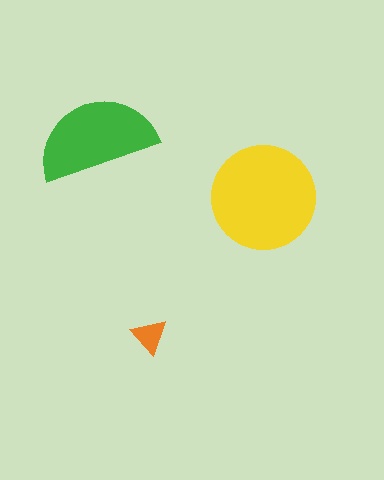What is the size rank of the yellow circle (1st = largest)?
1st.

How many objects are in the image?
There are 3 objects in the image.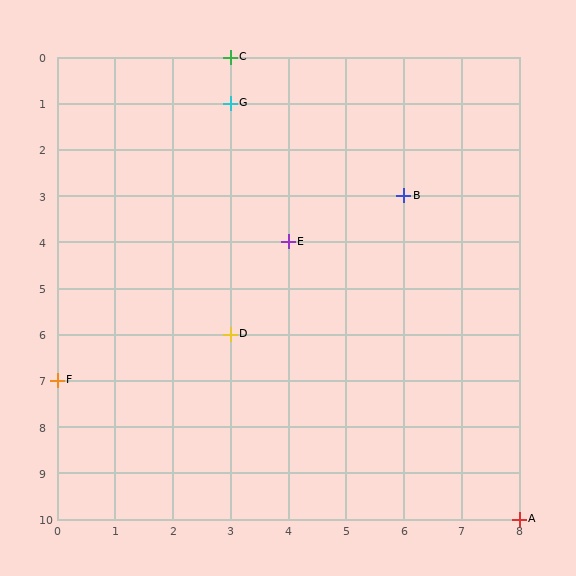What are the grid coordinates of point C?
Point C is at grid coordinates (3, 0).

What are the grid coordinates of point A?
Point A is at grid coordinates (8, 10).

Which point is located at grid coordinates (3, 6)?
Point D is at (3, 6).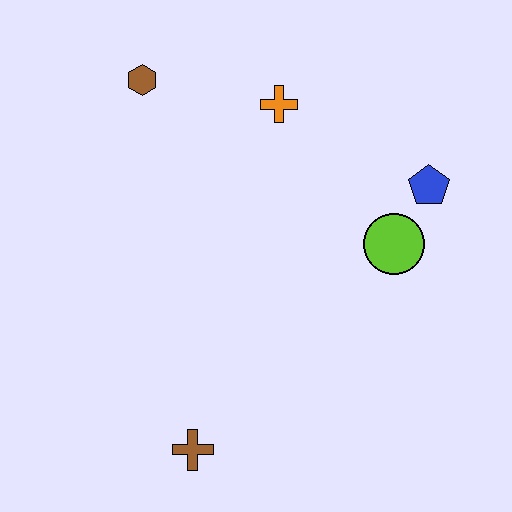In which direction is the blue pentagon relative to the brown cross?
The blue pentagon is above the brown cross.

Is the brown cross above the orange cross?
No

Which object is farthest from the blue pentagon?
The brown cross is farthest from the blue pentagon.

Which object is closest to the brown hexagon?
The orange cross is closest to the brown hexagon.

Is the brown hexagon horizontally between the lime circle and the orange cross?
No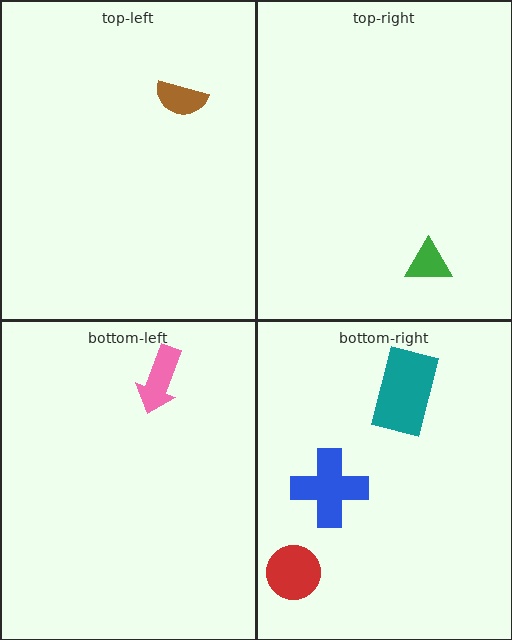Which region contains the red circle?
The bottom-right region.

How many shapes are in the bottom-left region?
1.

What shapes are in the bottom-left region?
The pink arrow.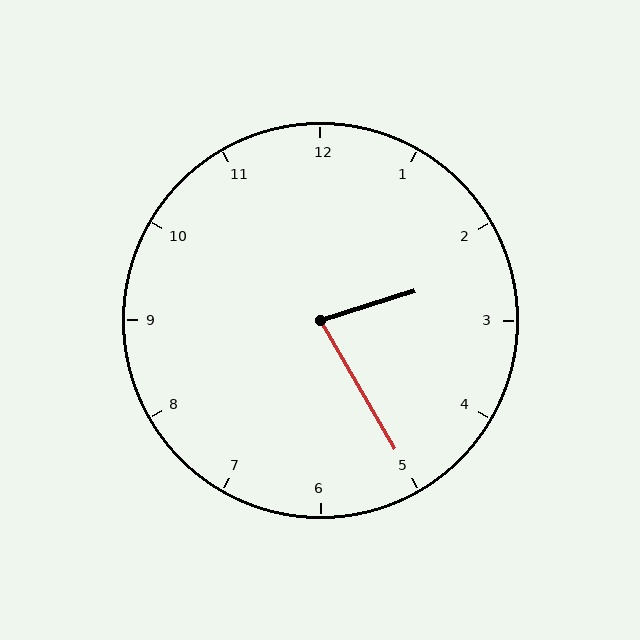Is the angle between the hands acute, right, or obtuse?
It is acute.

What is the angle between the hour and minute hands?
Approximately 78 degrees.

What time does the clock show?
2:25.